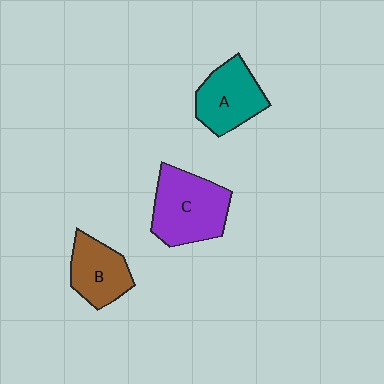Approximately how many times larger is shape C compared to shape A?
Approximately 1.3 times.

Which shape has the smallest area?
Shape B (brown).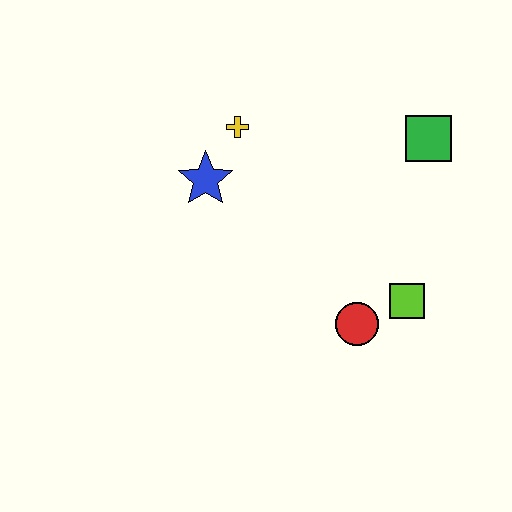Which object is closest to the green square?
The lime square is closest to the green square.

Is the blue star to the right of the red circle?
No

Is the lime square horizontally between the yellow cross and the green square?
Yes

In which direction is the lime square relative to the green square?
The lime square is below the green square.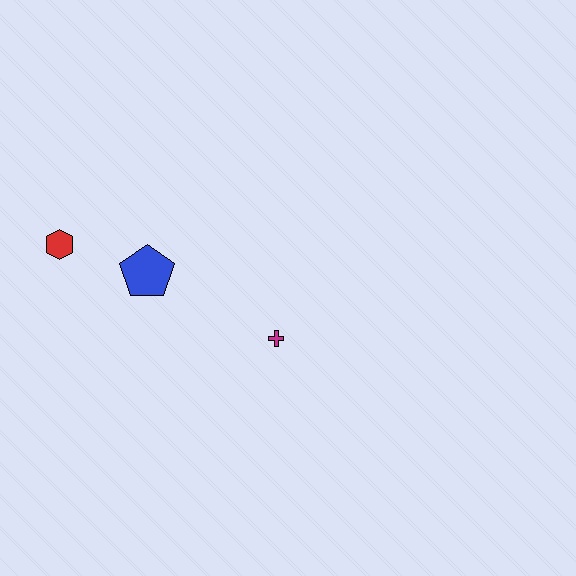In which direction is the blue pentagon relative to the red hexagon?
The blue pentagon is to the right of the red hexagon.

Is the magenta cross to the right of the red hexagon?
Yes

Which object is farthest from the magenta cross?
The red hexagon is farthest from the magenta cross.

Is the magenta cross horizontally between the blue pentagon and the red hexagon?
No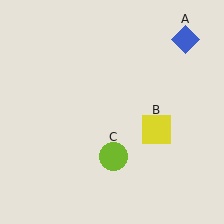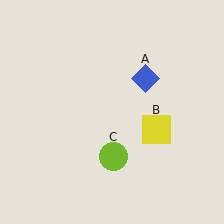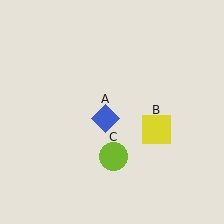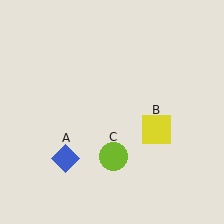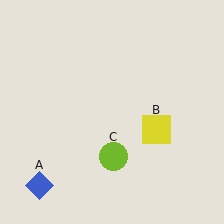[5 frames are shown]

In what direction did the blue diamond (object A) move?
The blue diamond (object A) moved down and to the left.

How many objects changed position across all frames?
1 object changed position: blue diamond (object A).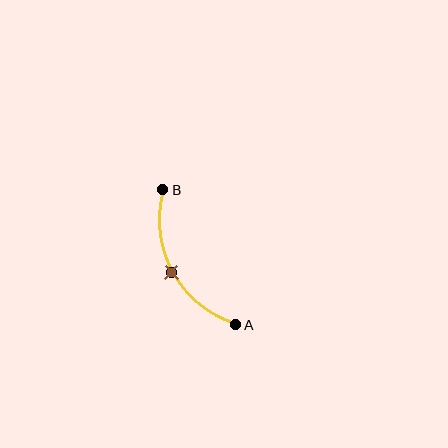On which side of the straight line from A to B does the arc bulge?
The arc bulges to the left of the straight line connecting A and B.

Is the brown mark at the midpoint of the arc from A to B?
Yes. The brown mark lies on the arc at equal arc-length from both A and B — it is the arc midpoint.